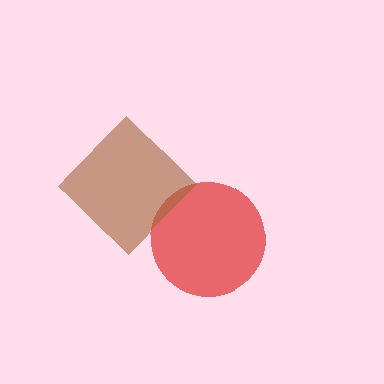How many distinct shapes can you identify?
There are 2 distinct shapes: a red circle, a brown diamond.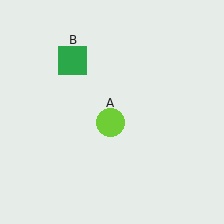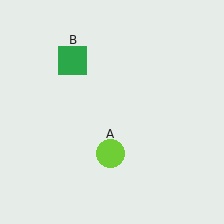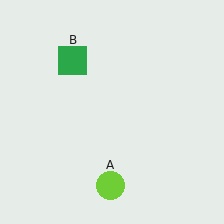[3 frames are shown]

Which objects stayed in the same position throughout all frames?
Green square (object B) remained stationary.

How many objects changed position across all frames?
1 object changed position: lime circle (object A).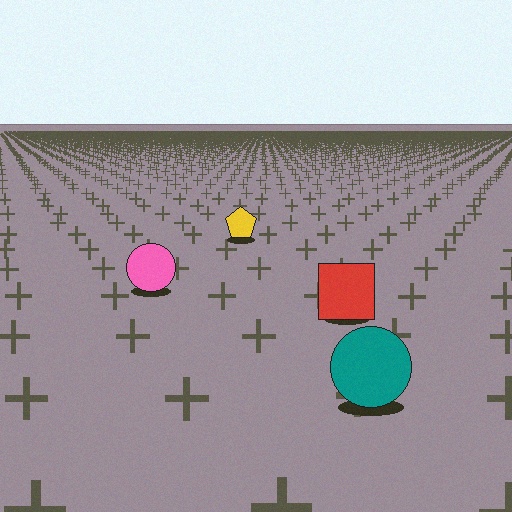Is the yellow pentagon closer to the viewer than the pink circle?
No. The pink circle is closer — you can tell from the texture gradient: the ground texture is coarser near it.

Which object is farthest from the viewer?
The yellow pentagon is farthest from the viewer. It appears smaller and the ground texture around it is denser.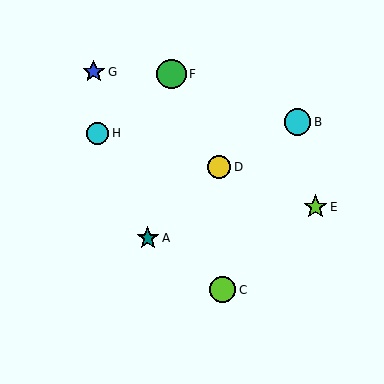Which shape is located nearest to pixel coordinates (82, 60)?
The blue star (labeled G) at (94, 72) is nearest to that location.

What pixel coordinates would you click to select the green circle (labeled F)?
Click at (172, 74) to select the green circle F.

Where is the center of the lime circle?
The center of the lime circle is at (223, 290).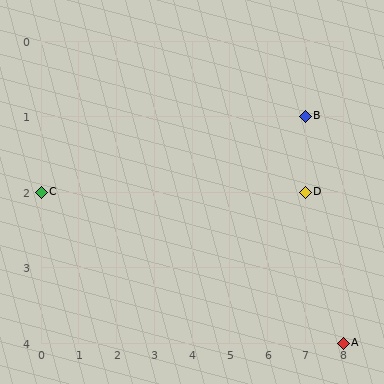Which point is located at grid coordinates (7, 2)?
Point D is at (7, 2).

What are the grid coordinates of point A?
Point A is at grid coordinates (8, 4).